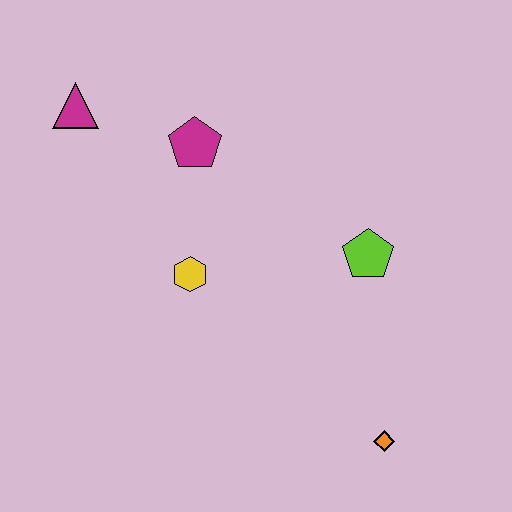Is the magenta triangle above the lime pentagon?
Yes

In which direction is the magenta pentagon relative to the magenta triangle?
The magenta pentagon is to the right of the magenta triangle.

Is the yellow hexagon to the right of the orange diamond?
No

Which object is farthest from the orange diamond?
The magenta triangle is farthest from the orange diamond.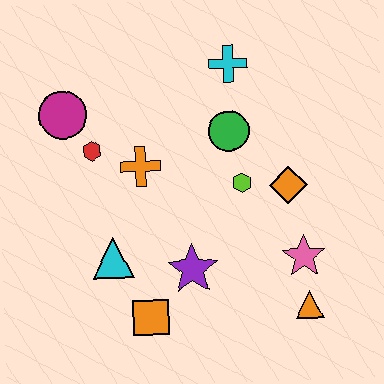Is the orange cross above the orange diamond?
Yes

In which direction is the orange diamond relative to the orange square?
The orange diamond is to the right of the orange square.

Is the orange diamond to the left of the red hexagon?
No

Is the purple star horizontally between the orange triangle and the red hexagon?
Yes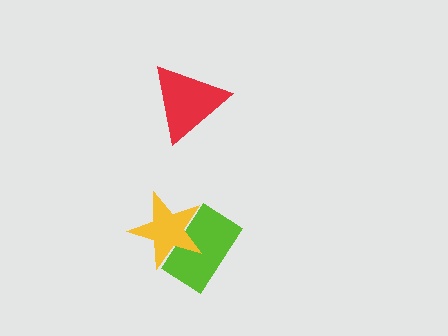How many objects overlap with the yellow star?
1 object overlaps with the yellow star.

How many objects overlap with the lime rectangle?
1 object overlaps with the lime rectangle.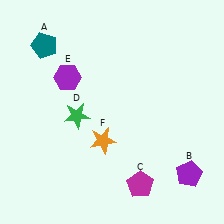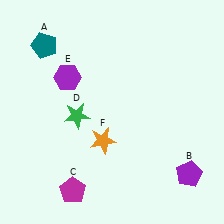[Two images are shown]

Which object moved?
The magenta pentagon (C) moved left.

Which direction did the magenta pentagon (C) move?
The magenta pentagon (C) moved left.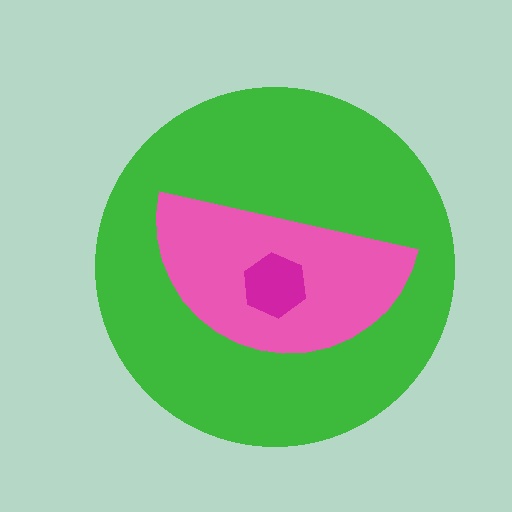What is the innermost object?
The magenta hexagon.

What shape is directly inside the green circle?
The pink semicircle.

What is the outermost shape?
The green circle.